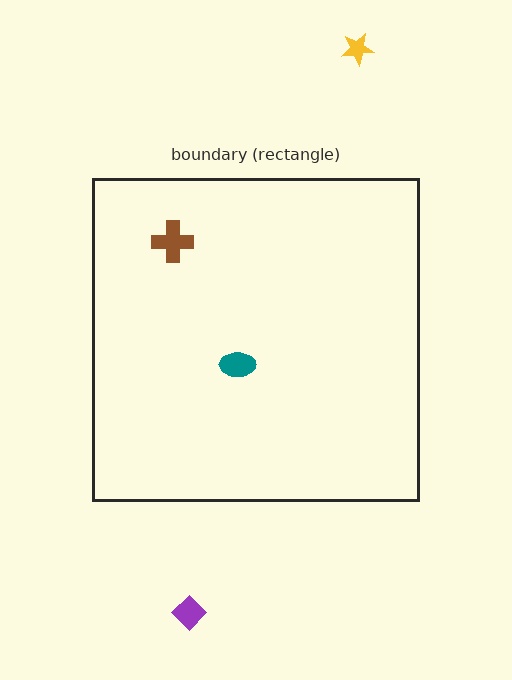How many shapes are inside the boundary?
2 inside, 2 outside.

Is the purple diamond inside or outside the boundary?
Outside.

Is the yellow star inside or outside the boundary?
Outside.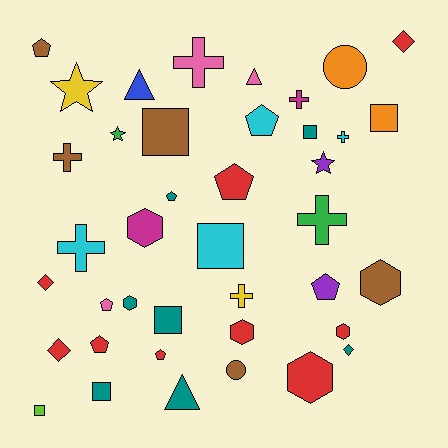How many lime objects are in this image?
There is 1 lime object.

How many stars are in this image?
There are 3 stars.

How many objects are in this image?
There are 40 objects.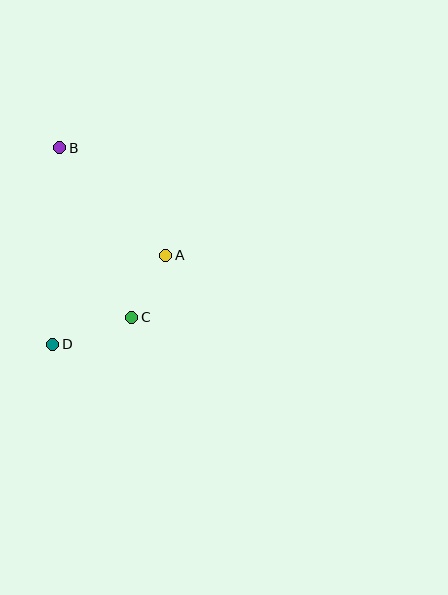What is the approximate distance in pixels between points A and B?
The distance between A and B is approximately 151 pixels.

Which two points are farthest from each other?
Points B and D are farthest from each other.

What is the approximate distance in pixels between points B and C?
The distance between B and C is approximately 184 pixels.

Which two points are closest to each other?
Points A and C are closest to each other.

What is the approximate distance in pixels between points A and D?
The distance between A and D is approximately 144 pixels.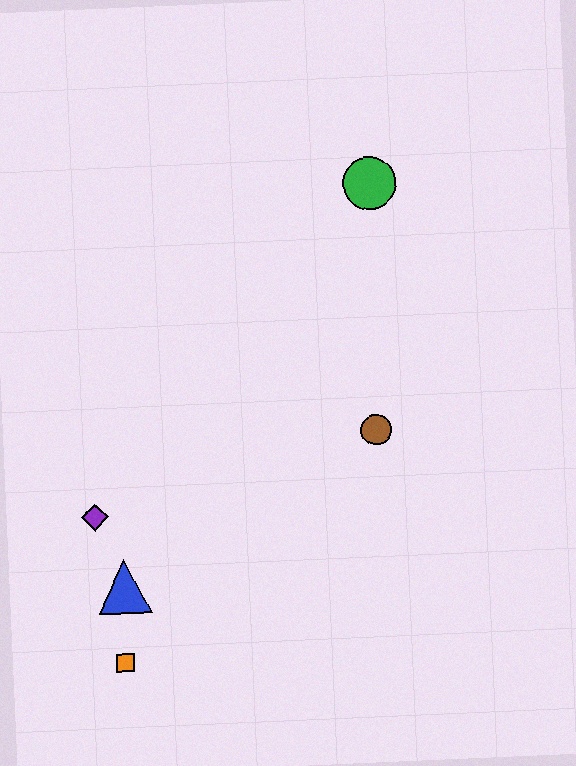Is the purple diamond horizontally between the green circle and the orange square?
No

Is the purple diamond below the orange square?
No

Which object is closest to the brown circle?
The green circle is closest to the brown circle.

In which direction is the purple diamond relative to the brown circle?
The purple diamond is to the left of the brown circle.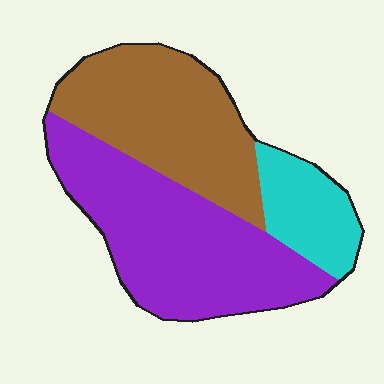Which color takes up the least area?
Cyan, at roughly 15%.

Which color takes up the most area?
Purple, at roughly 45%.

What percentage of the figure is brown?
Brown takes up between a quarter and a half of the figure.